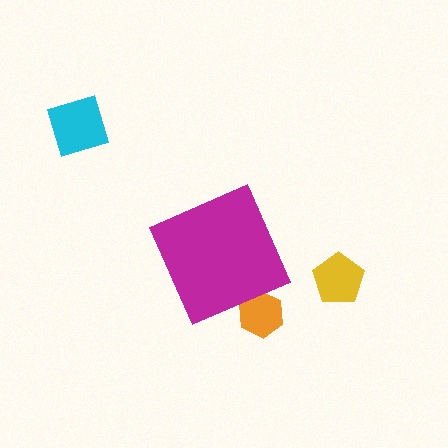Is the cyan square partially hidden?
No, the cyan square is fully visible.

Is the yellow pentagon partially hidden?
No, the yellow pentagon is fully visible.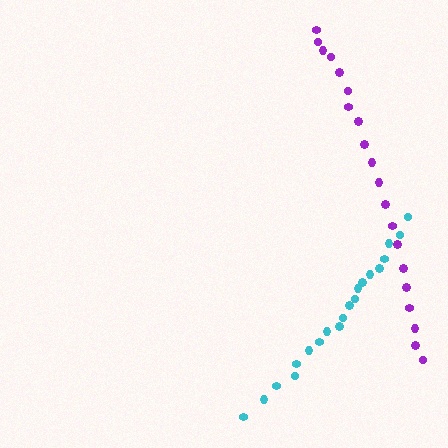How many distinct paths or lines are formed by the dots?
There are 2 distinct paths.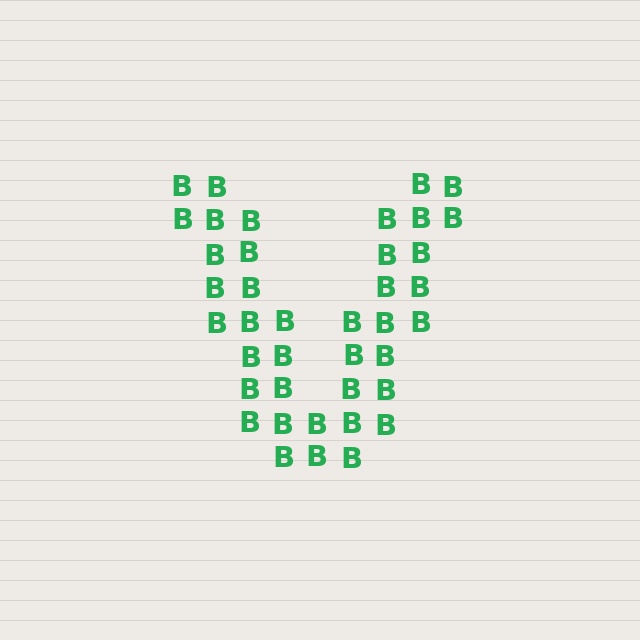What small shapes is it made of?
It is made of small letter B's.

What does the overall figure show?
The overall figure shows the letter V.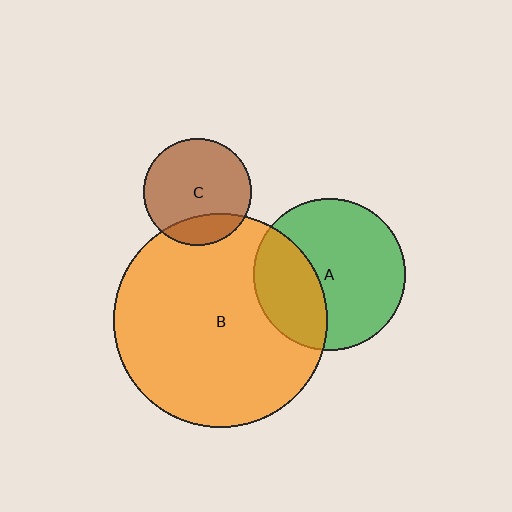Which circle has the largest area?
Circle B (orange).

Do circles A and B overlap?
Yes.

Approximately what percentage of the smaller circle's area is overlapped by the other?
Approximately 35%.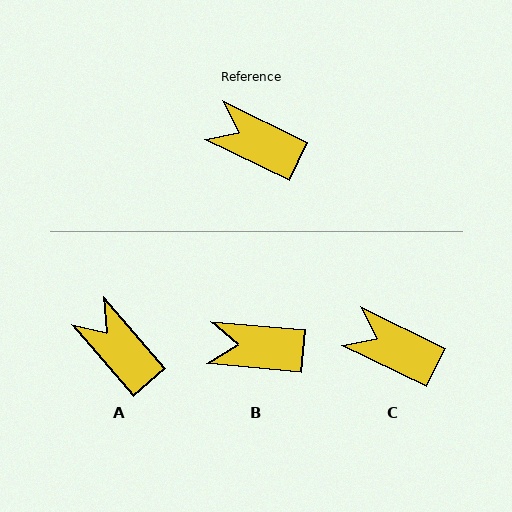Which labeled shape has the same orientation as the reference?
C.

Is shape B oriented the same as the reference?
No, it is off by about 21 degrees.